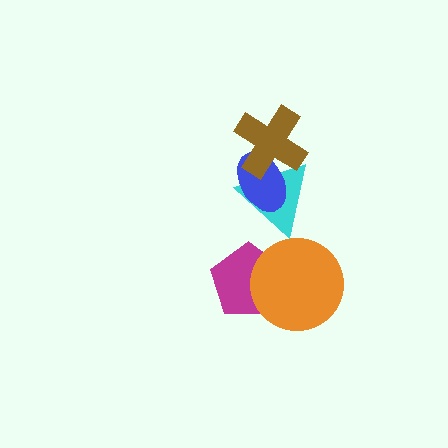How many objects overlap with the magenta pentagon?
1 object overlaps with the magenta pentagon.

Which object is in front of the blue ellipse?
The brown cross is in front of the blue ellipse.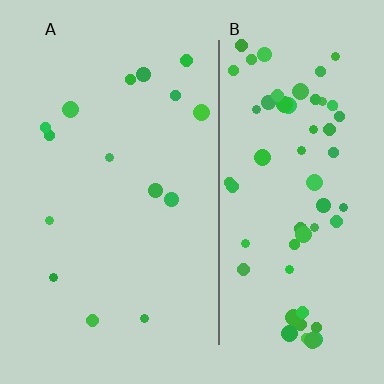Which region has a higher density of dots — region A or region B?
B (the right).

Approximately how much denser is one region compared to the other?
Approximately 4.2× — region B over region A.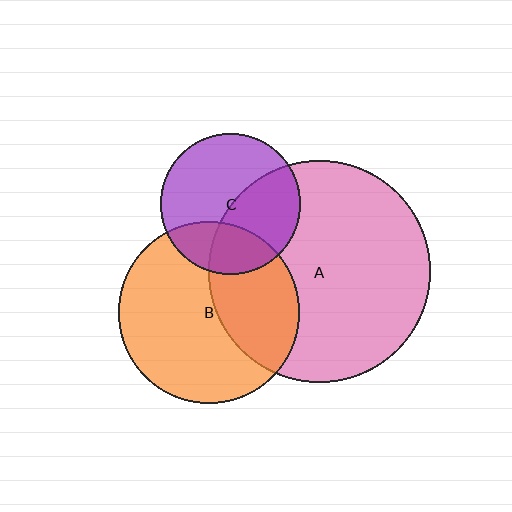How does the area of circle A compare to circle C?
Approximately 2.5 times.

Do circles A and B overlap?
Yes.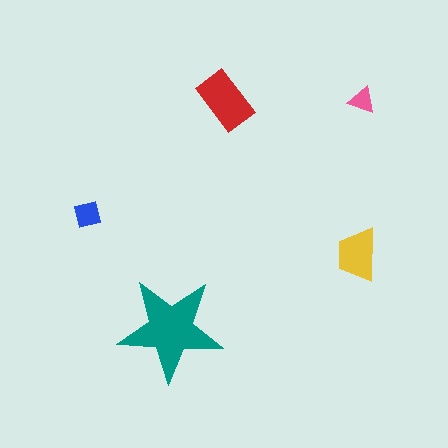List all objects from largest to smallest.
The teal star, the red rectangle, the yellow trapezoid, the blue square, the pink triangle.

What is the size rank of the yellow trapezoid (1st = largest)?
3rd.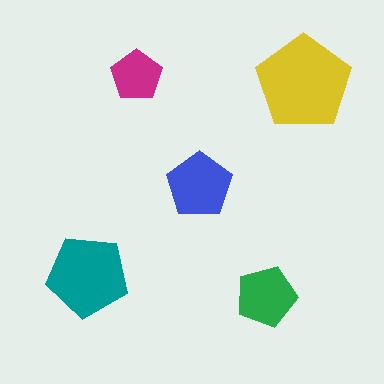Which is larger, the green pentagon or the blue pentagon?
The blue one.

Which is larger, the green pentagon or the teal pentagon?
The teal one.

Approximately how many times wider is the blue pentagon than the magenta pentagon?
About 1.5 times wider.